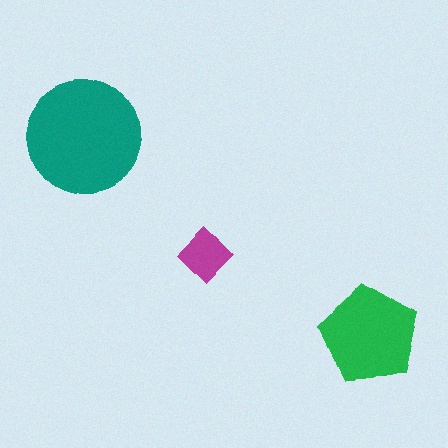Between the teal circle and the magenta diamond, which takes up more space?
The teal circle.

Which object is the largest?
The teal circle.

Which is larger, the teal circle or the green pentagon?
The teal circle.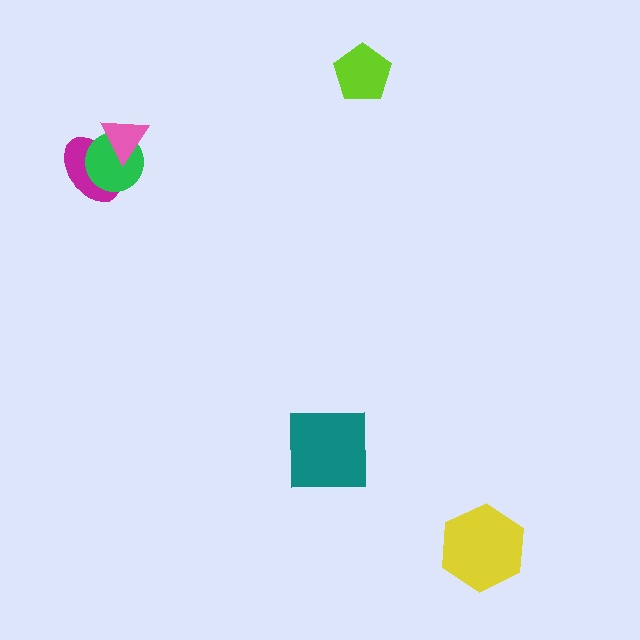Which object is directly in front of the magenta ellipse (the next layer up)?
The green circle is directly in front of the magenta ellipse.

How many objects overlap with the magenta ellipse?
2 objects overlap with the magenta ellipse.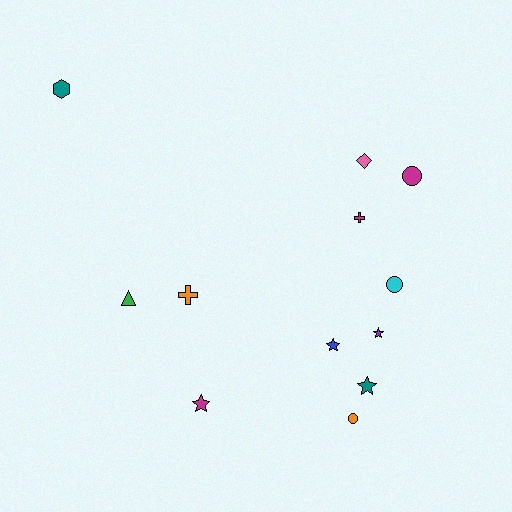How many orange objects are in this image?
There are 2 orange objects.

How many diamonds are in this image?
There is 1 diamond.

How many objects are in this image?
There are 12 objects.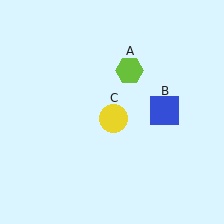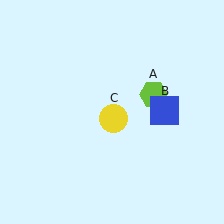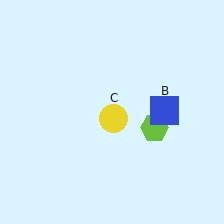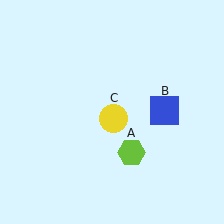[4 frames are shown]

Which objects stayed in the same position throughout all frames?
Blue square (object B) and yellow circle (object C) remained stationary.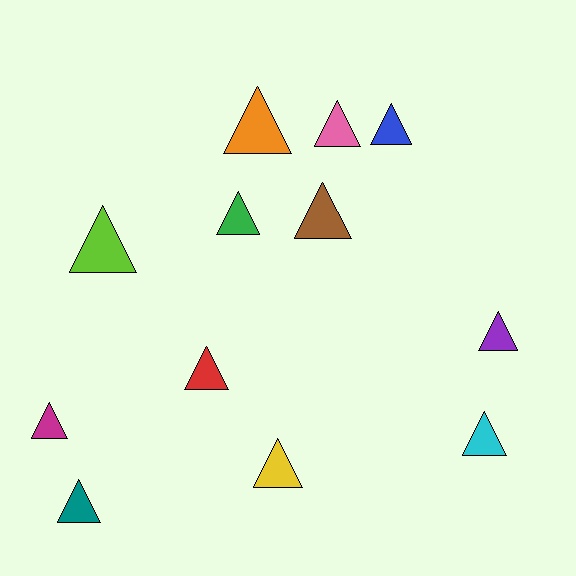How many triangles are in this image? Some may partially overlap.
There are 12 triangles.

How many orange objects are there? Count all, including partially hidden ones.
There is 1 orange object.